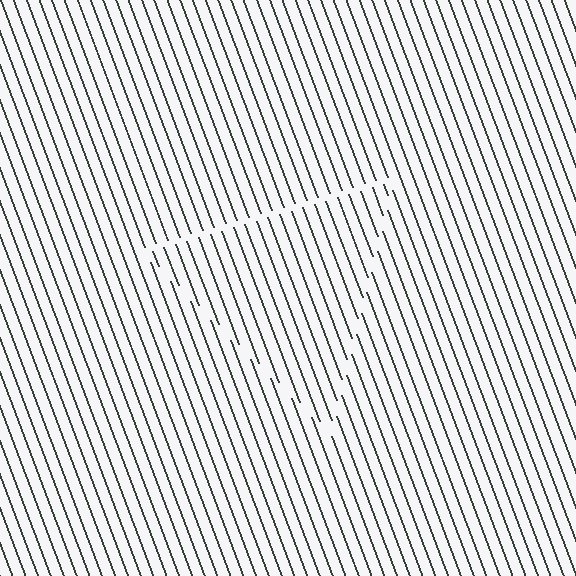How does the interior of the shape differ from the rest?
The interior of the shape contains the same grating, shifted by half a period — the contour is defined by the phase discontinuity where line-ends from the inner and outer gratings abut.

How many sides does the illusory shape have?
3 sides — the line-ends trace a triangle.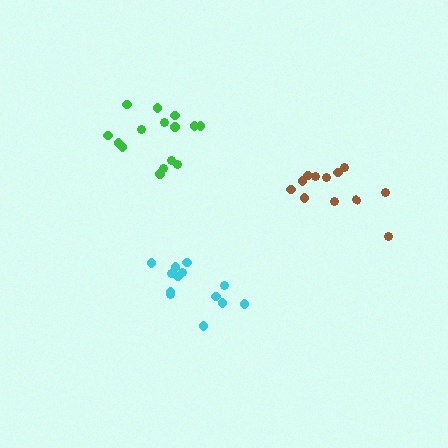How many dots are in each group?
Group 1: 15 dots, Group 2: 13 dots, Group 3: 12 dots (40 total).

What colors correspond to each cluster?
The clusters are colored: green, cyan, brown.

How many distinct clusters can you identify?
There are 3 distinct clusters.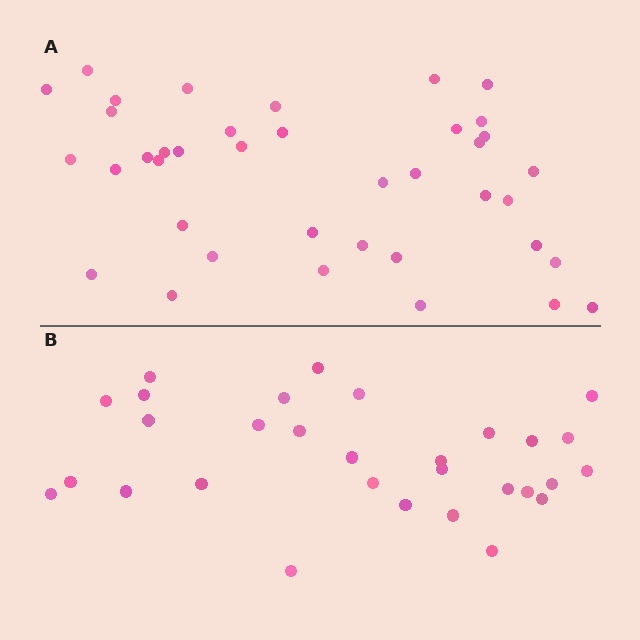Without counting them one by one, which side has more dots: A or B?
Region A (the top region) has more dots.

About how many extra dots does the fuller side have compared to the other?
Region A has roughly 8 or so more dots than region B.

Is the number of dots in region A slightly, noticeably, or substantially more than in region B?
Region A has noticeably more, but not dramatically so. The ratio is roughly 1.3 to 1.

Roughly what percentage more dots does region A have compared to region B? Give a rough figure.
About 30% more.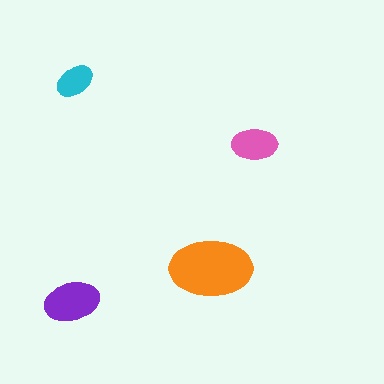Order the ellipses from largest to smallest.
the orange one, the purple one, the pink one, the cyan one.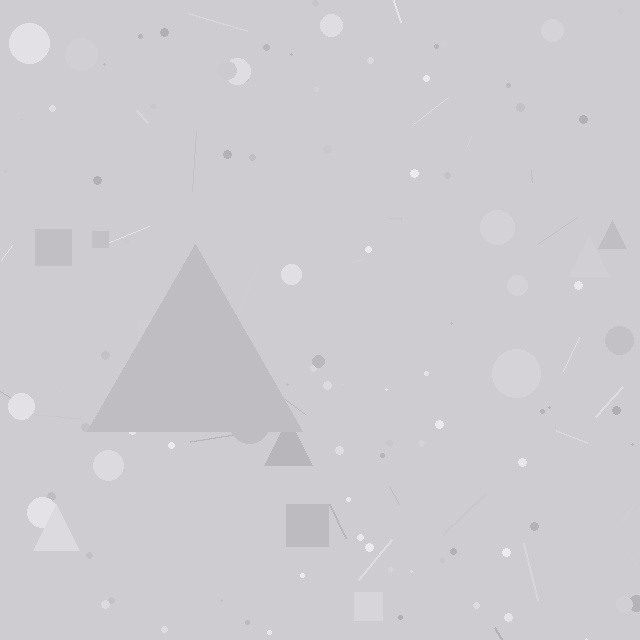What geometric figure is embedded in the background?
A triangle is embedded in the background.